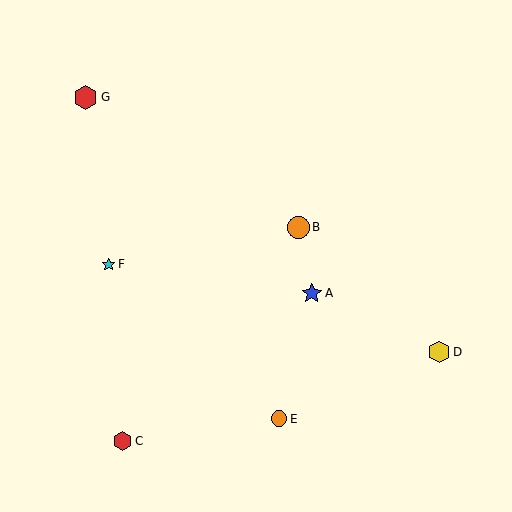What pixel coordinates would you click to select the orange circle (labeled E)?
Click at (279, 419) to select the orange circle E.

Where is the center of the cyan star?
The center of the cyan star is at (108, 264).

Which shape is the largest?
The red hexagon (labeled G) is the largest.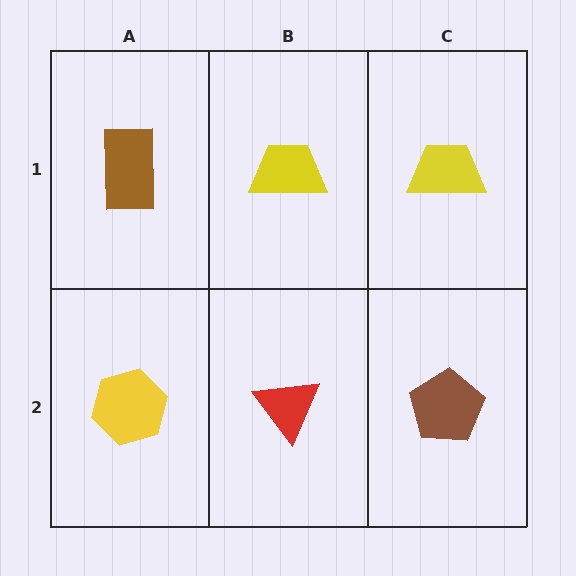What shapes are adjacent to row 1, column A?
A yellow hexagon (row 2, column A), a yellow trapezoid (row 1, column B).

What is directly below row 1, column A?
A yellow hexagon.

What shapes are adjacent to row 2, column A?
A brown rectangle (row 1, column A), a red triangle (row 2, column B).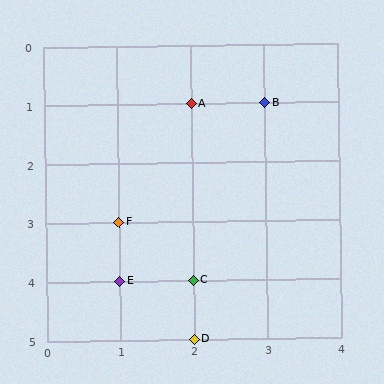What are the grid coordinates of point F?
Point F is at grid coordinates (1, 3).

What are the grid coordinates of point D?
Point D is at grid coordinates (2, 5).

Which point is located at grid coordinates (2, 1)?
Point A is at (2, 1).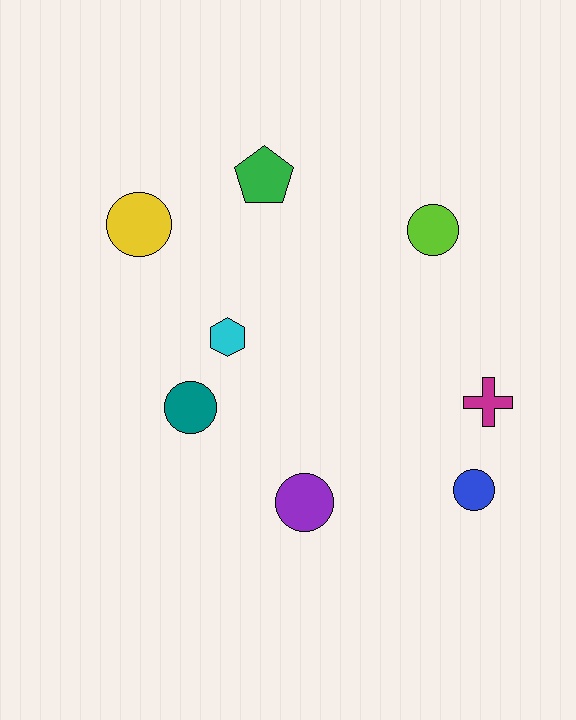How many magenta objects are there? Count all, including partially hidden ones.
There is 1 magenta object.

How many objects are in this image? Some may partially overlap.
There are 8 objects.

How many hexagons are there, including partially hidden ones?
There is 1 hexagon.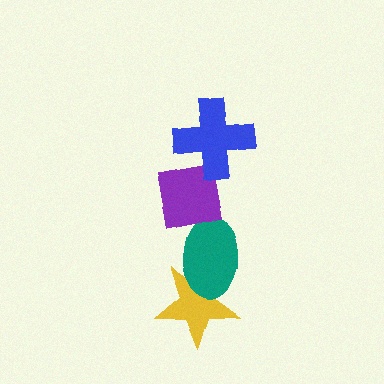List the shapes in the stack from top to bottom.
From top to bottom: the blue cross, the purple square, the teal ellipse, the yellow star.